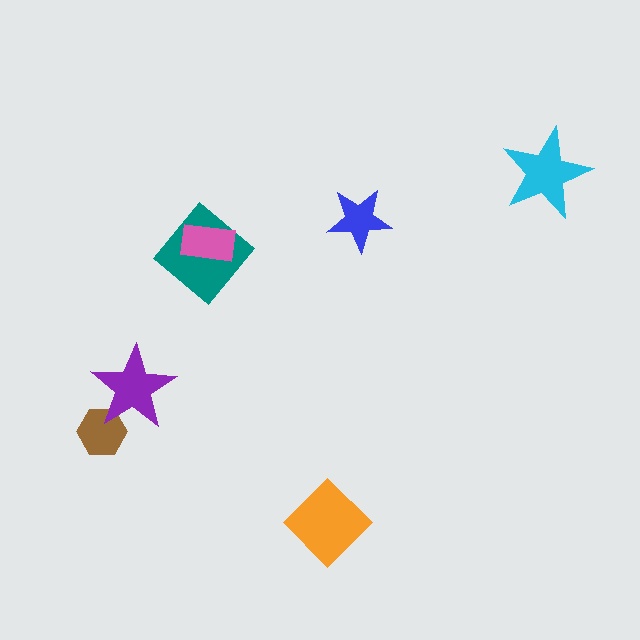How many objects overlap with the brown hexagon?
1 object overlaps with the brown hexagon.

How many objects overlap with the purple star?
1 object overlaps with the purple star.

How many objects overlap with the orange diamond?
0 objects overlap with the orange diamond.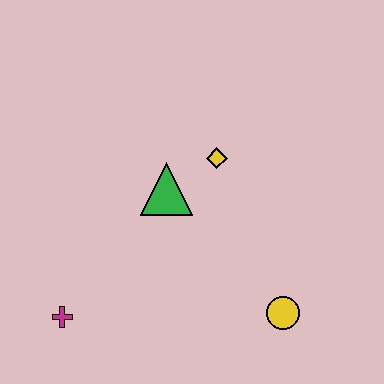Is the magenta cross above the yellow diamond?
No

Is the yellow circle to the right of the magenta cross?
Yes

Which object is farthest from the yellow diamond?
The magenta cross is farthest from the yellow diamond.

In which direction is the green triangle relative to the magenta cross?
The green triangle is above the magenta cross.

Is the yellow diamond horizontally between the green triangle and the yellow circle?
Yes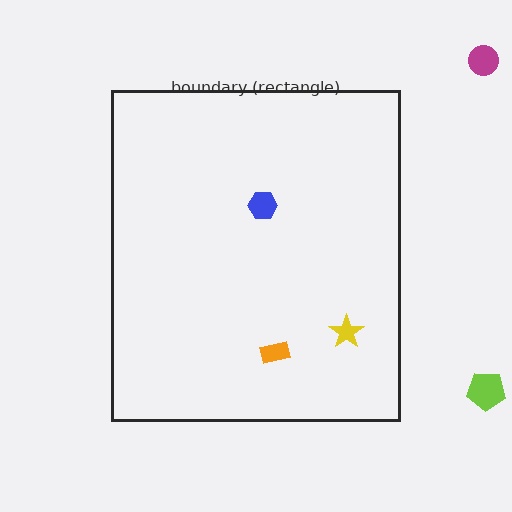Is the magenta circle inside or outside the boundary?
Outside.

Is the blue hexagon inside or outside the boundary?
Inside.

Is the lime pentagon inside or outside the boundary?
Outside.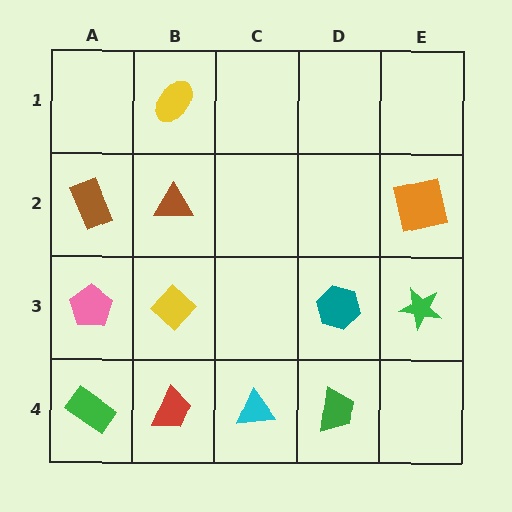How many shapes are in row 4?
4 shapes.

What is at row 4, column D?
A green trapezoid.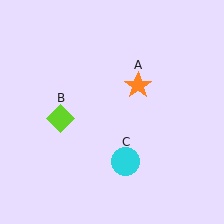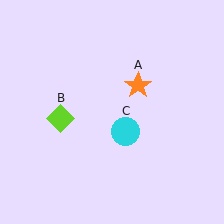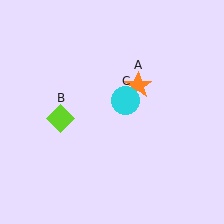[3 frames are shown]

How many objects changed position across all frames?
1 object changed position: cyan circle (object C).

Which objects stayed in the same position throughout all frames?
Orange star (object A) and lime diamond (object B) remained stationary.